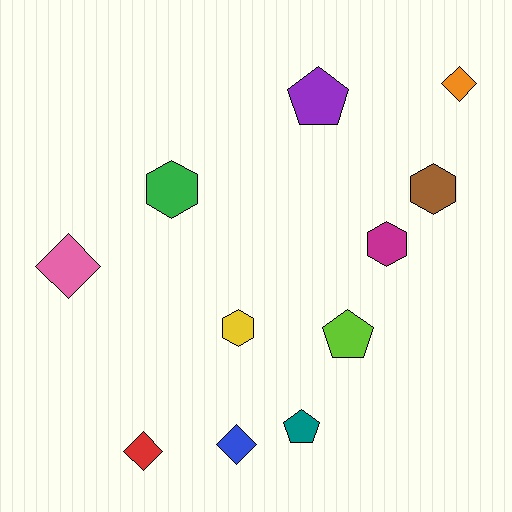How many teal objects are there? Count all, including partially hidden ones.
There is 1 teal object.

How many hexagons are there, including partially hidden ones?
There are 4 hexagons.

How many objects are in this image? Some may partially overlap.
There are 11 objects.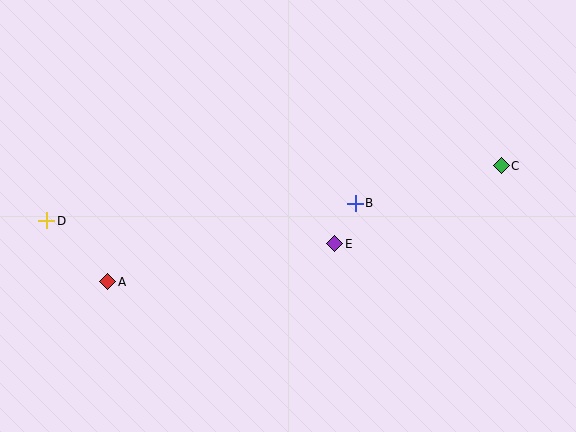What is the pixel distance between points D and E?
The distance between D and E is 289 pixels.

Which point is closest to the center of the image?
Point E at (335, 244) is closest to the center.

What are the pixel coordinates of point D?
Point D is at (47, 221).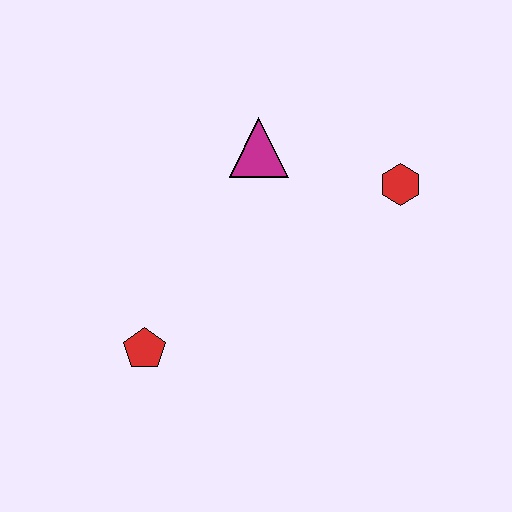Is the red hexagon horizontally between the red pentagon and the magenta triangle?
No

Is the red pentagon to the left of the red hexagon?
Yes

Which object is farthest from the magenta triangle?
The red pentagon is farthest from the magenta triangle.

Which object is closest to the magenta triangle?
The red hexagon is closest to the magenta triangle.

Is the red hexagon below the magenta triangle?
Yes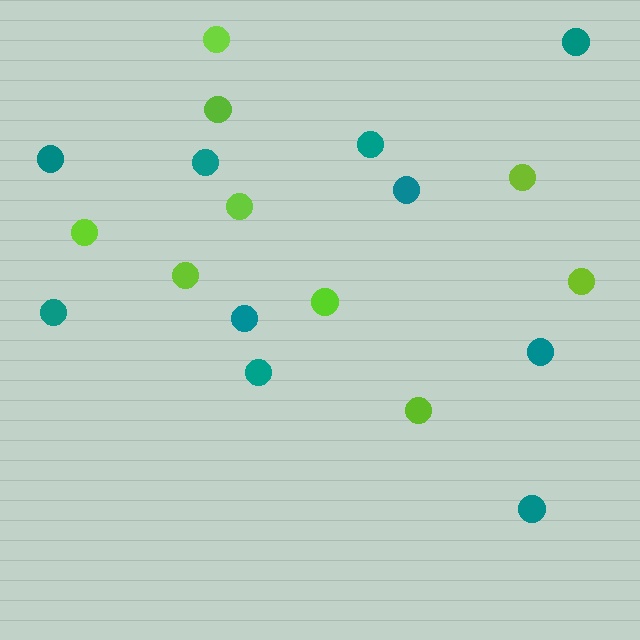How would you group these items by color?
There are 2 groups: one group of lime circles (9) and one group of teal circles (10).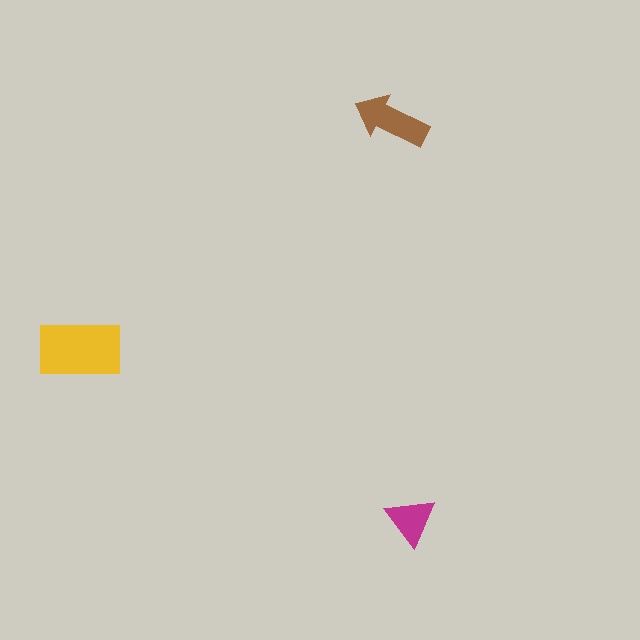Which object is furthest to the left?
The yellow rectangle is leftmost.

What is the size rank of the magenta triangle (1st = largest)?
3rd.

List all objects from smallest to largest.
The magenta triangle, the brown arrow, the yellow rectangle.